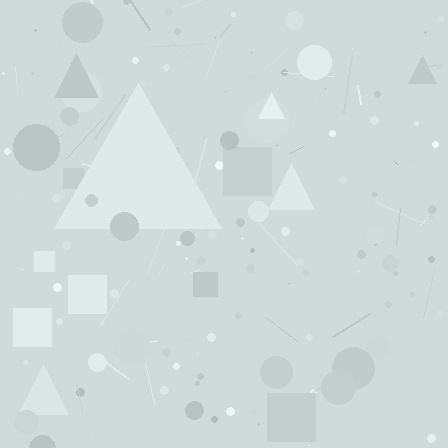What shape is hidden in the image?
A triangle is hidden in the image.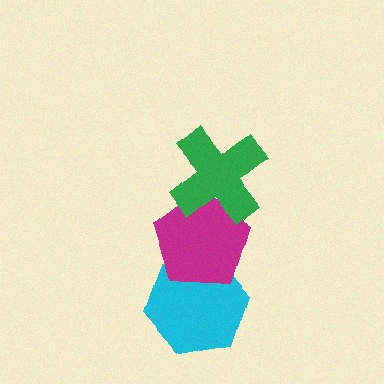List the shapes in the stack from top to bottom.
From top to bottom: the green cross, the magenta pentagon, the cyan hexagon.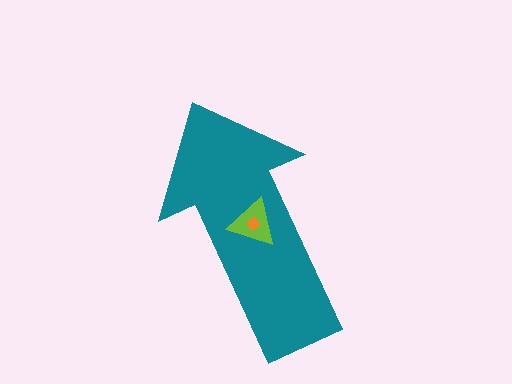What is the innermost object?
The orange diamond.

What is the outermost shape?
The teal arrow.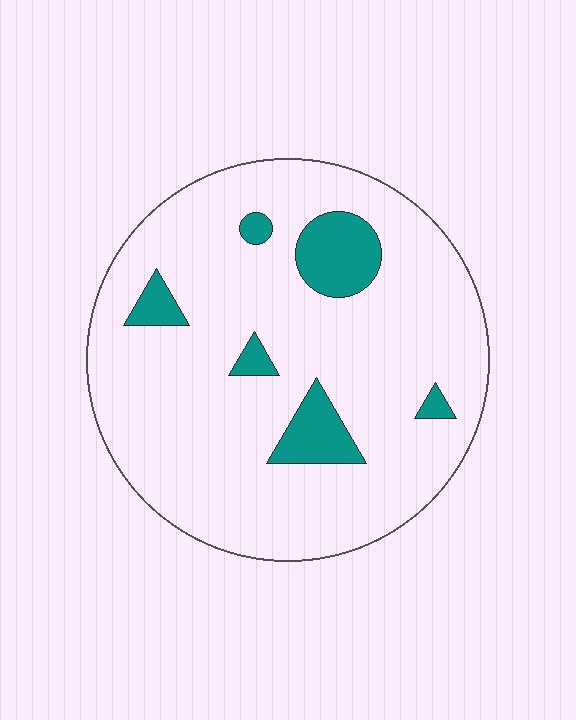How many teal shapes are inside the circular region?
6.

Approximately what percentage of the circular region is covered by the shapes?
Approximately 10%.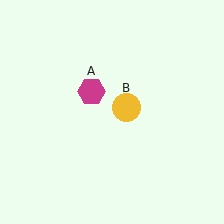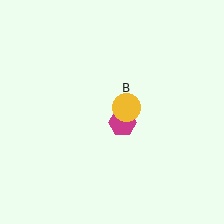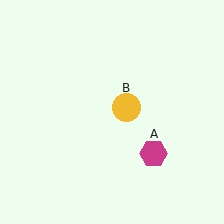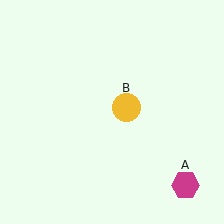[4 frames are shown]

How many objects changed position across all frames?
1 object changed position: magenta hexagon (object A).